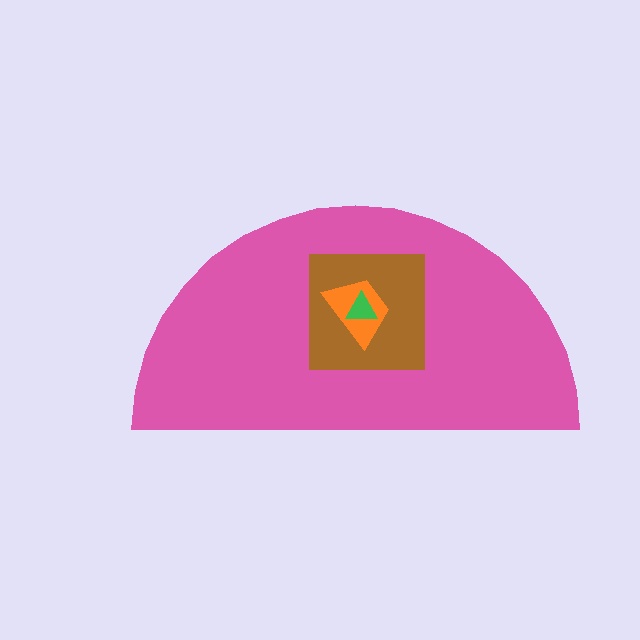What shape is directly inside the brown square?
The orange trapezoid.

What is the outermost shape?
The pink semicircle.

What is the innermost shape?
The green triangle.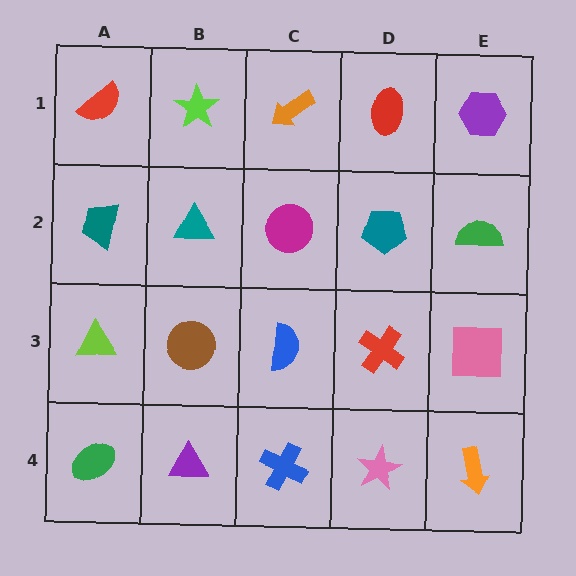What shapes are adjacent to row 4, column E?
A pink square (row 3, column E), a pink star (row 4, column D).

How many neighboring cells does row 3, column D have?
4.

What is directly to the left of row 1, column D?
An orange arrow.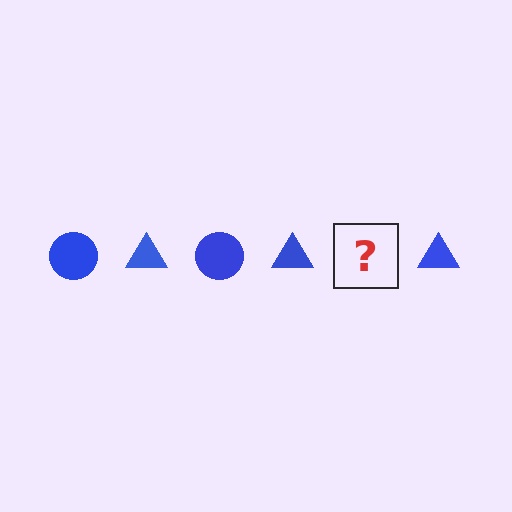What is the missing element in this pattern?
The missing element is a blue circle.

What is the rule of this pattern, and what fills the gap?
The rule is that the pattern cycles through circle, triangle shapes in blue. The gap should be filled with a blue circle.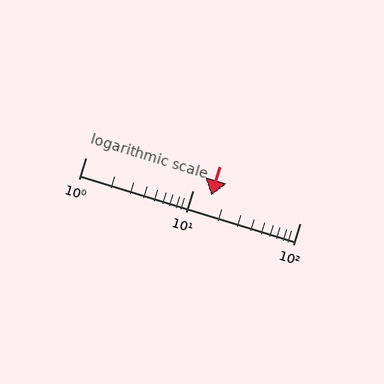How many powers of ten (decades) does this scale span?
The scale spans 2 decades, from 1 to 100.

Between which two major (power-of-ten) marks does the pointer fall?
The pointer is between 10 and 100.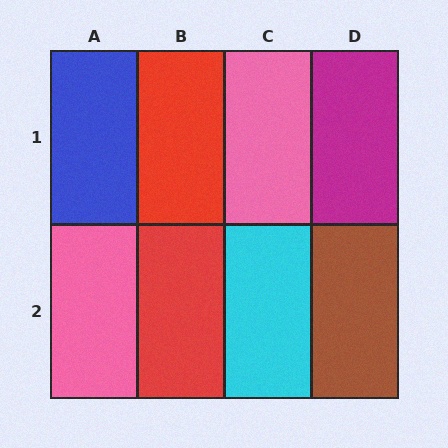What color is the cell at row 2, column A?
Pink.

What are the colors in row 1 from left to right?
Blue, red, pink, magenta.